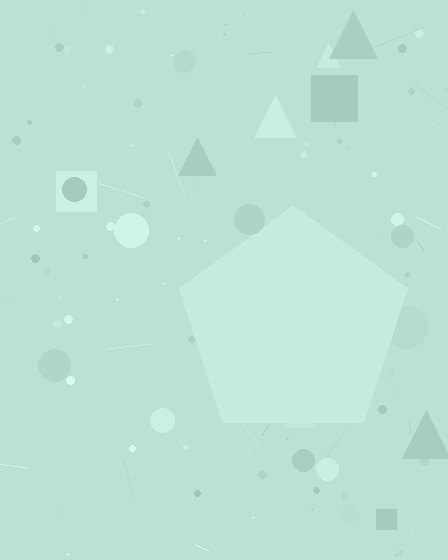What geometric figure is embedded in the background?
A pentagon is embedded in the background.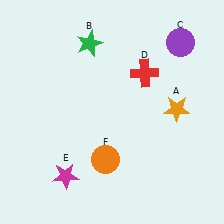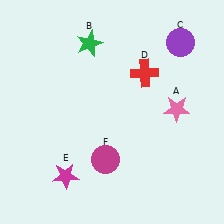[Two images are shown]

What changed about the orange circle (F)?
In Image 1, F is orange. In Image 2, it changed to magenta.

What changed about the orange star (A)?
In Image 1, A is orange. In Image 2, it changed to pink.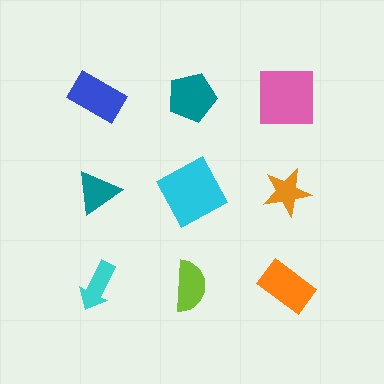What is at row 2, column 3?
An orange star.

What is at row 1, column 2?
A teal pentagon.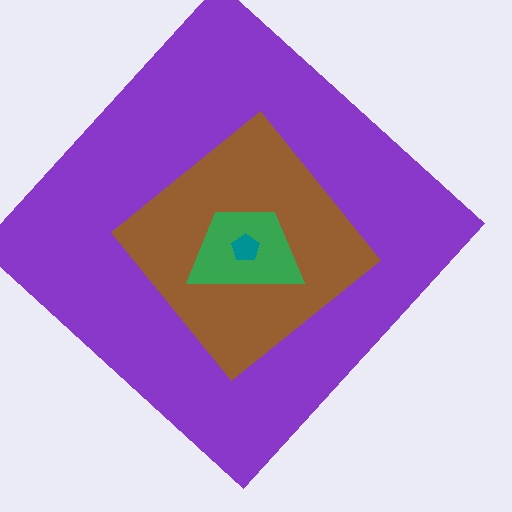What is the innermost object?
The teal pentagon.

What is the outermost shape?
The purple diamond.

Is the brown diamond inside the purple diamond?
Yes.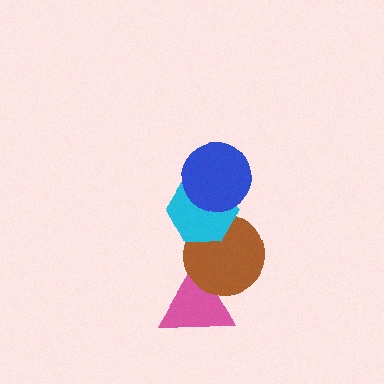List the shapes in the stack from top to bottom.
From top to bottom: the blue circle, the cyan hexagon, the brown circle, the pink triangle.